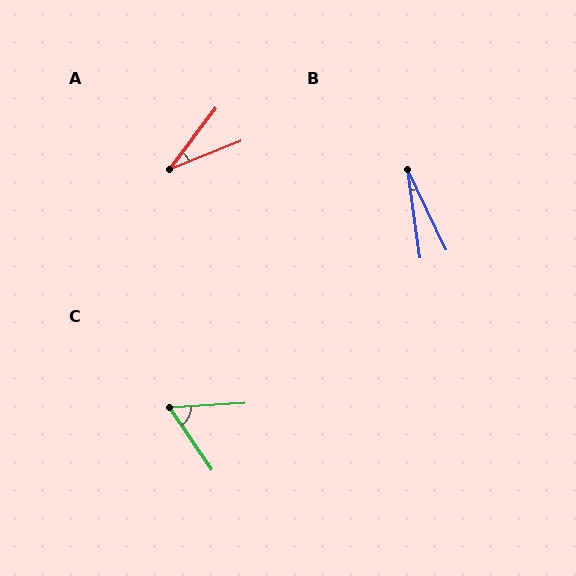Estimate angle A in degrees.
Approximately 31 degrees.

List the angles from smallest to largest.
B (18°), A (31°), C (59°).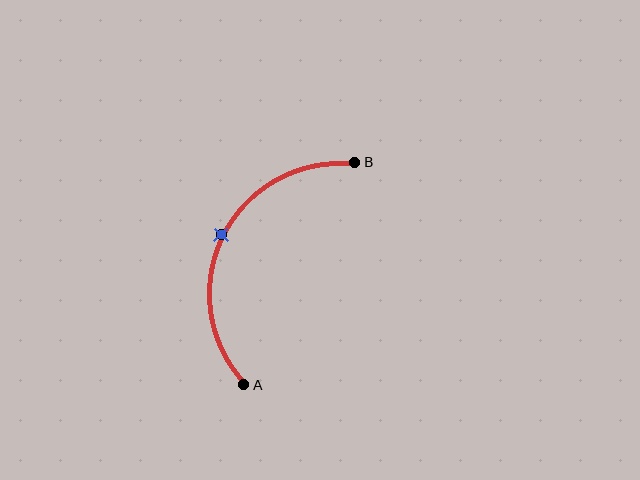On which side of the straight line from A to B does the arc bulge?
The arc bulges to the left of the straight line connecting A and B.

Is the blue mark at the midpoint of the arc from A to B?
Yes. The blue mark lies on the arc at equal arc-length from both A and B — it is the arc midpoint.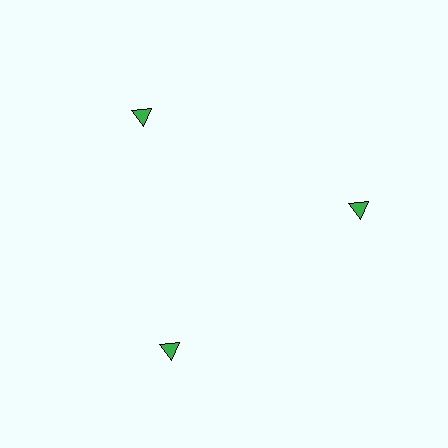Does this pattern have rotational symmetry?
Yes, this pattern has 3-fold rotational symmetry. It looks the same after rotating 120 degrees around the center.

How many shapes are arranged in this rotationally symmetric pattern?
There are 3 shapes, arranged in 3 groups of 1.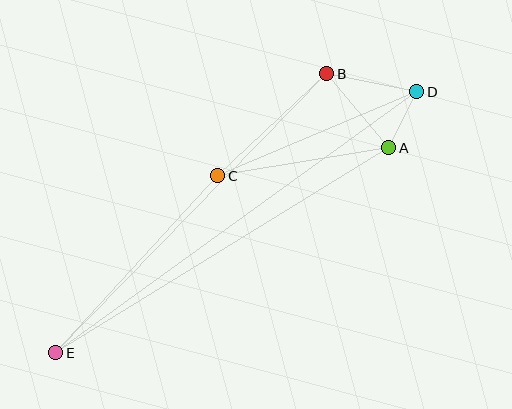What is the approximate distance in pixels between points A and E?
The distance between A and E is approximately 391 pixels.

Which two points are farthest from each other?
Points D and E are farthest from each other.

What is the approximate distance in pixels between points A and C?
The distance between A and C is approximately 173 pixels.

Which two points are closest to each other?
Points A and D are closest to each other.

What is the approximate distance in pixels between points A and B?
The distance between A and B is approximately 97 pixels.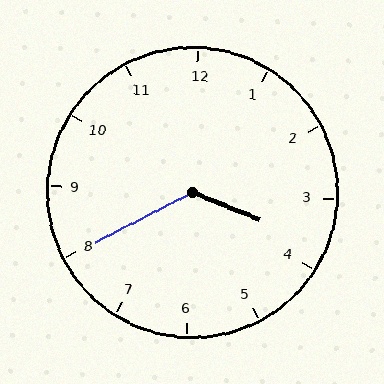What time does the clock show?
3:40.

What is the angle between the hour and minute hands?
Approximately 130 degrees.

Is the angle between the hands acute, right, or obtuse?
It is obtuse.